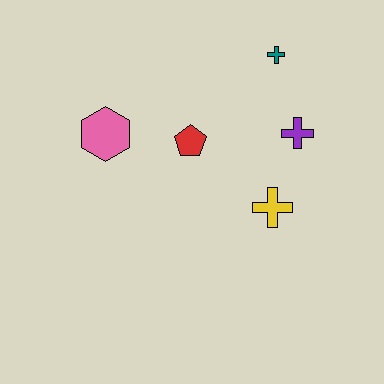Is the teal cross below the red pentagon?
No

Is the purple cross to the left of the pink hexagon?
No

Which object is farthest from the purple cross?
The pink hexagon is farthest from the purple cross.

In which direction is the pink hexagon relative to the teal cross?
The pink hexagon is to the left of the teal cross.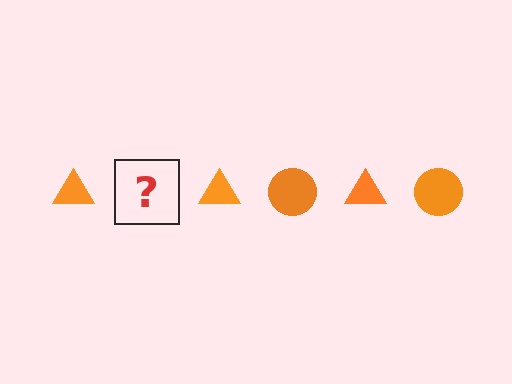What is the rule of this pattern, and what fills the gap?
The rule is that the pattern cycles through triangle, circle shapes in orange. The gap should be filled with an orange circle.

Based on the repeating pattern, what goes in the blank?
The blank should be an orange circle.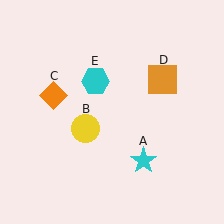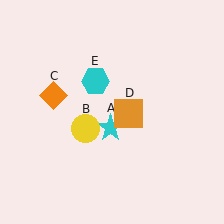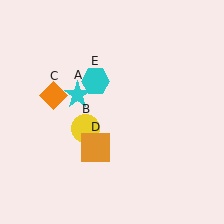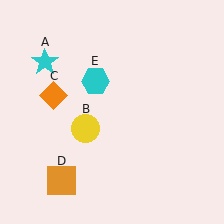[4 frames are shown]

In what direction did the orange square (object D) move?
The orange square (object D) moved down and to the left.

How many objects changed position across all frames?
2 objects changed position: cyan star (object A), orange square (object D).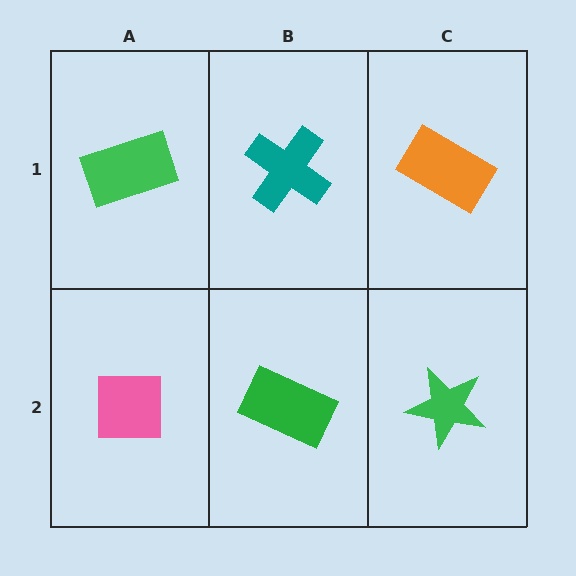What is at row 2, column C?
A green star.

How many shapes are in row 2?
3 shapes.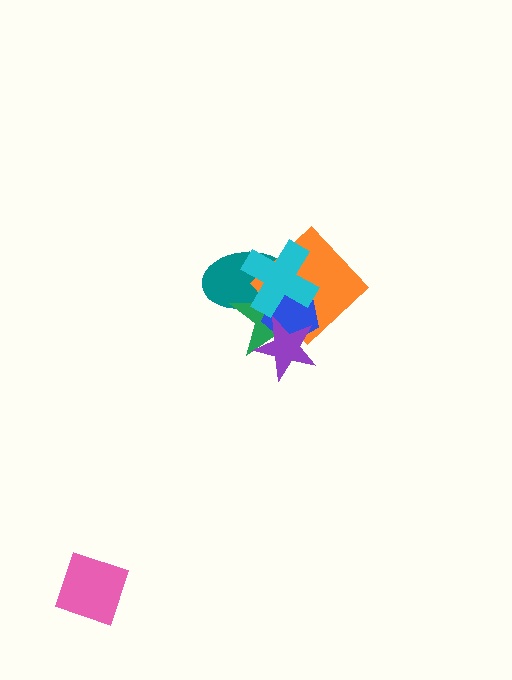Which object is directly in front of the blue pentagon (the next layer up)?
The cyan cross is directly in front of the blue pentagon.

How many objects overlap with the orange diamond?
5 objects overlap with the orange diamond.